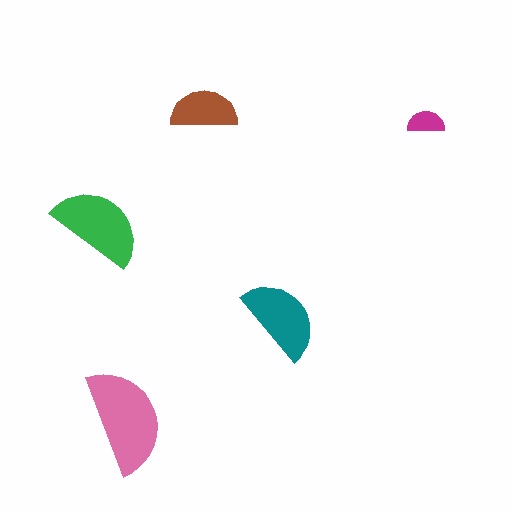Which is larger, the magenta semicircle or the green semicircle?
The green one.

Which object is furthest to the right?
The magenta semicircle is rightmost.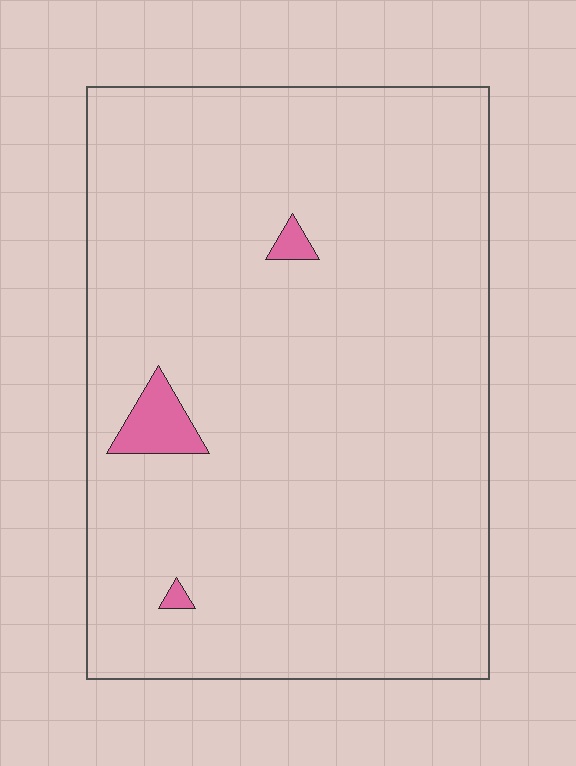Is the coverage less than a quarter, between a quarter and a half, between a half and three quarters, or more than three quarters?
Less than a quarter.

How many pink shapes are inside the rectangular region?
3.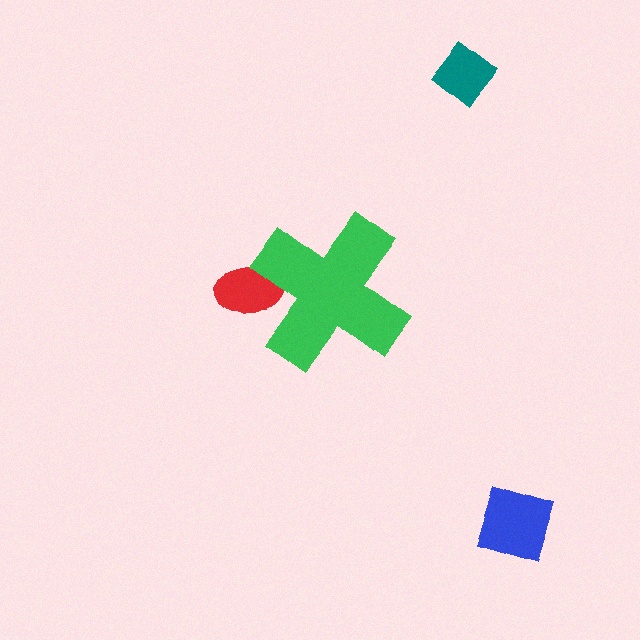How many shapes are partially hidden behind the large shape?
1 shape is partially hidden.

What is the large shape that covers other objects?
A green cross.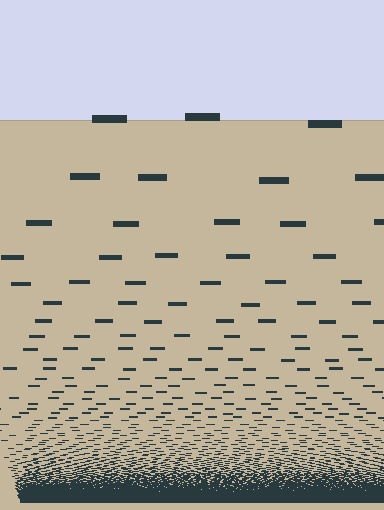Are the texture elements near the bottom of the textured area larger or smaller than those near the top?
Smaller. The gradient is inverted — elements near the bottom are smaller and denser.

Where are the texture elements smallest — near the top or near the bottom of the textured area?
Near the bottom.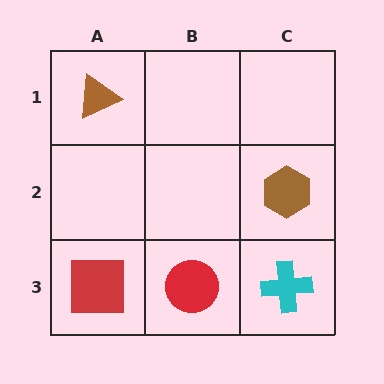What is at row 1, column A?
A brown triangle.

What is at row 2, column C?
A brown hexagon.